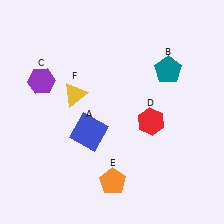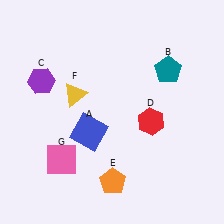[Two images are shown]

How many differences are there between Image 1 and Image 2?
There is 1 difference between the two images.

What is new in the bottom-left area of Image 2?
A pink square (G) was added in the bottom-left area of Image 2.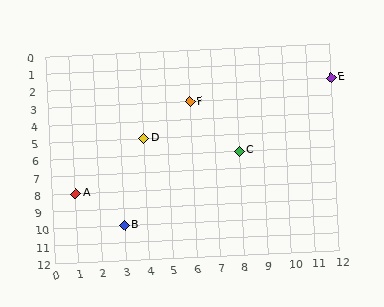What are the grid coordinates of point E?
Point E is at grid coordinates (12, 2).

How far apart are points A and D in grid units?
Points A and D are 3 columns and 3 rows apart (about 4.2 grid units diagonally).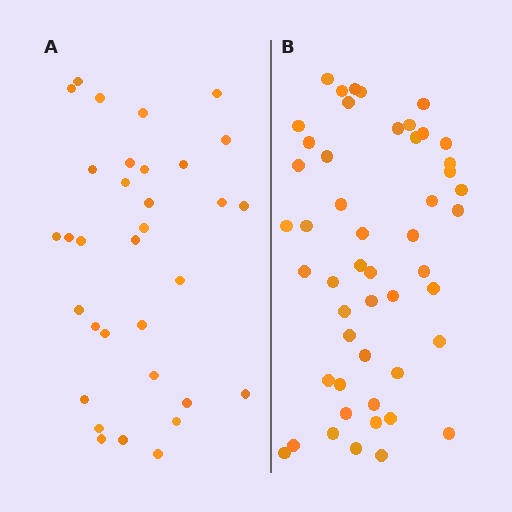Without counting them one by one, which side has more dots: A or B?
Region B (the right region) has more dots.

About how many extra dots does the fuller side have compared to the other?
Region B has approximately 15 more dots than region A.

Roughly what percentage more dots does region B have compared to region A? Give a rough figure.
About 50% more.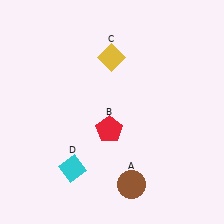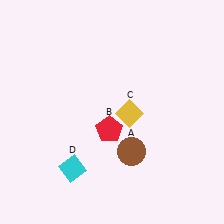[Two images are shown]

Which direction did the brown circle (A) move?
The brown circle (A) moved up.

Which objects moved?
The objects that moved are: the brown circle (A), the yellow diamond (C).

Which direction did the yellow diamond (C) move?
The yellow diamond (C) moved down.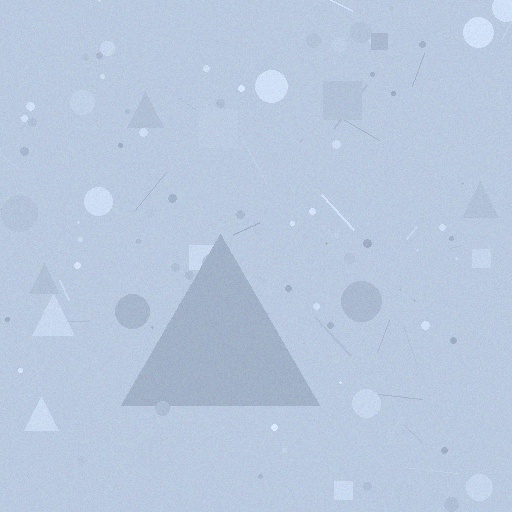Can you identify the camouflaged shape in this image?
The camouflaged shape is a triangle.